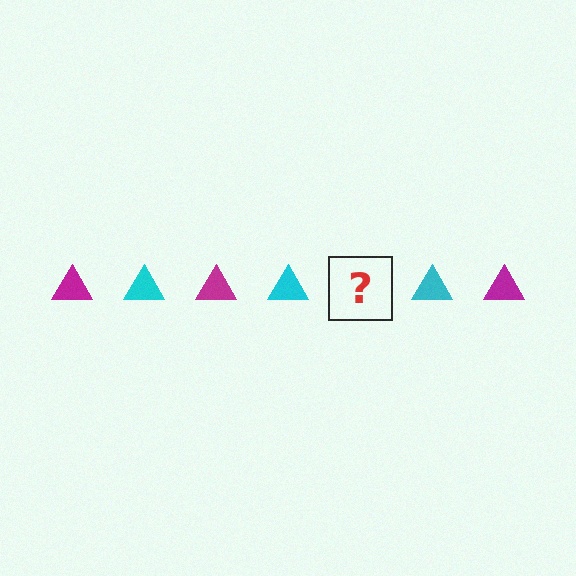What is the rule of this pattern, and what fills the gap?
The rule is that the pattern cycles through magenta, cyan triangles. The gap should be filled with a magenta triangle.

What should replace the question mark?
The question mark should be replaced with a magenta triangle.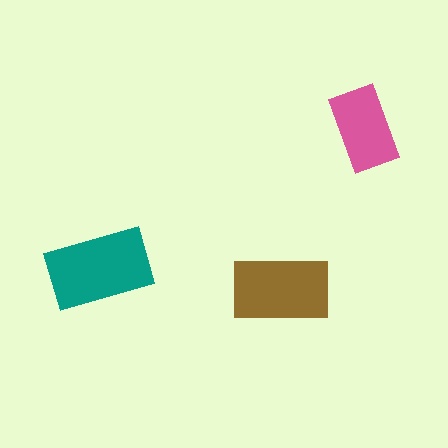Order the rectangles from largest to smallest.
the teal one, the brown one, the pink one.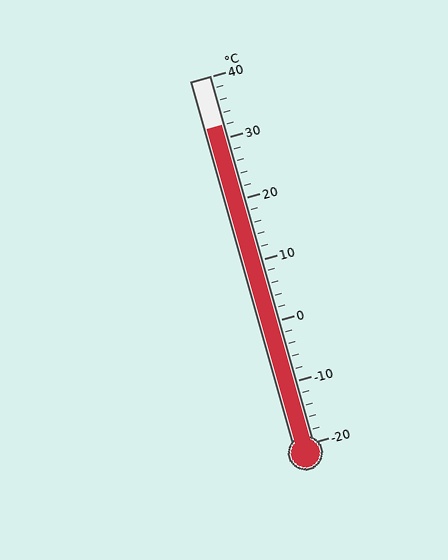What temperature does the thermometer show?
The thermometer shows approximately 32°C.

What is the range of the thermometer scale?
The thermometer scale ranges from -20°C to 40°C.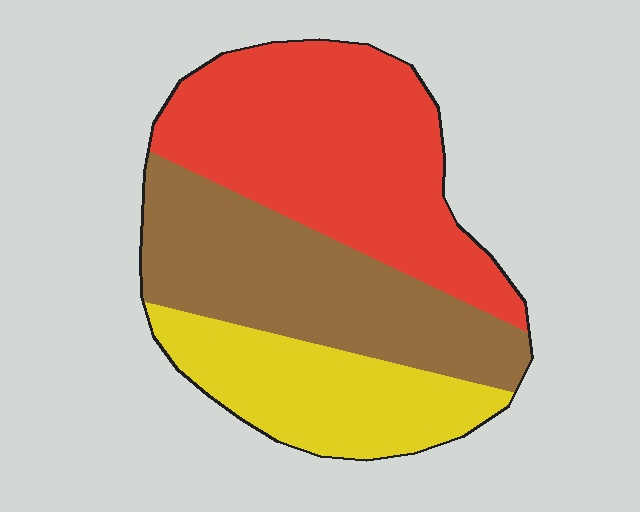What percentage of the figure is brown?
Brown takes up about one third (1/3) of the figure.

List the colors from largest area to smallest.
From largest to smallest: red, brown, yellow.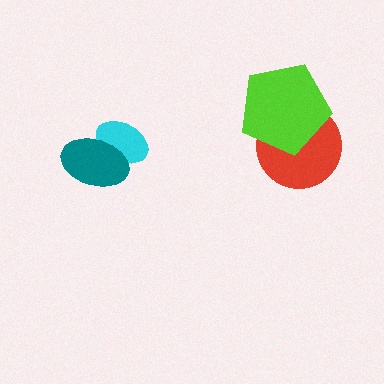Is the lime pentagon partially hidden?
No, no other shape covers it.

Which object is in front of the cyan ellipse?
The teal ellipse is in front of the cyan ellipse.